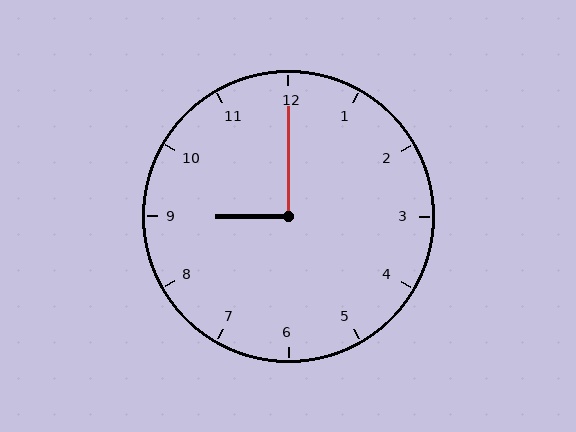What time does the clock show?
9:00.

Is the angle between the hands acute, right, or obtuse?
It is right.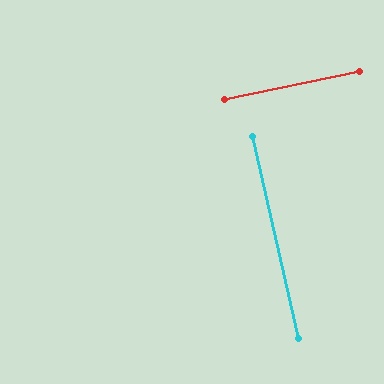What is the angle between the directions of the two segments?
Approximately 89 degrees.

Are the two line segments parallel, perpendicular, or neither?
Perpendicular — they meet at approximately 89°.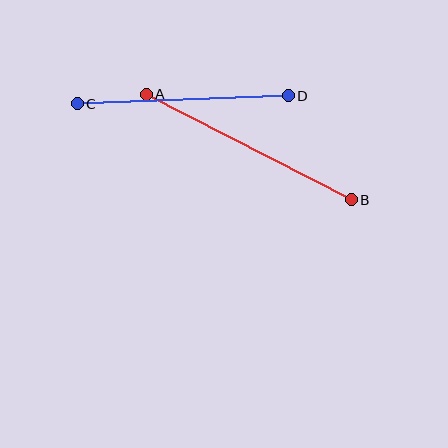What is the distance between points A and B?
The distance is approximately 231 pixels.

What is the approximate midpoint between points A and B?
The midpoint is at approximately (249, 147) pixels.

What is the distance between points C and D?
The distance is approximately 211 pixels.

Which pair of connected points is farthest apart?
Points A and B are farthest apart.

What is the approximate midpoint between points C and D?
The midpoint is at approximately (183, 100) pixels.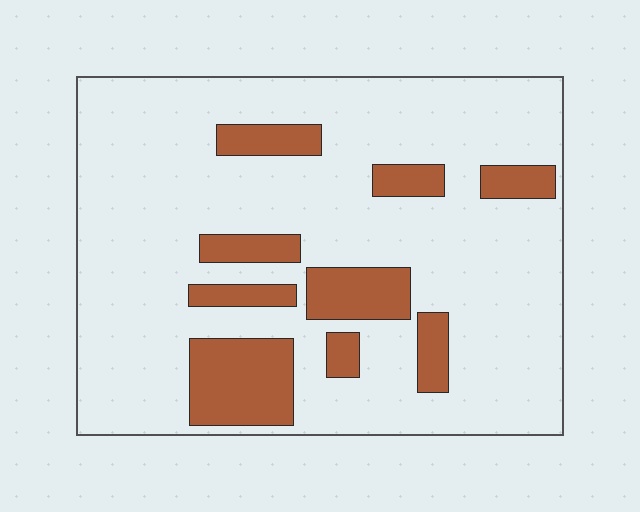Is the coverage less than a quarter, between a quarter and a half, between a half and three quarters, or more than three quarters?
Less than a quarter.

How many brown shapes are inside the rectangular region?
9.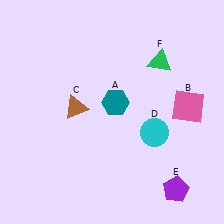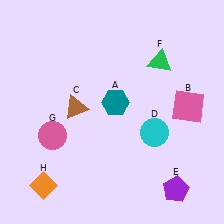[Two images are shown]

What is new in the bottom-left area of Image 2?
A pink circle (G) was added in the bottom-left area of Image 2.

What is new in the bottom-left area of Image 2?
An orange diamond (H) was added in the bottom-left area of Image 2.